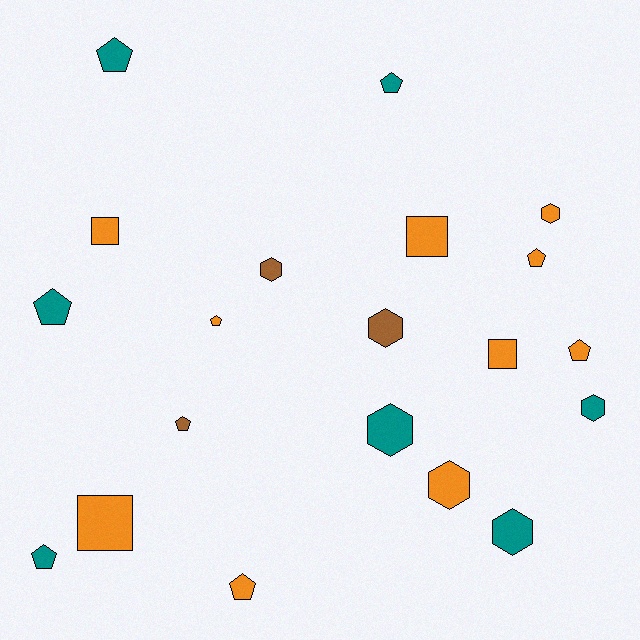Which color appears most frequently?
Orange, with 10 objects.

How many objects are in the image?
There are 20 objects.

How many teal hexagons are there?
There are 3 teal hexagons.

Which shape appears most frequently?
Pentagon, with 9 objects.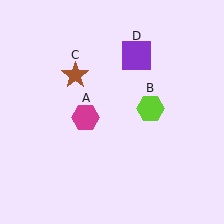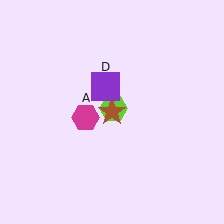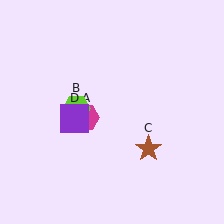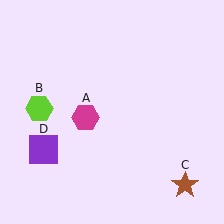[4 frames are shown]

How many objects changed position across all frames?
3 objects changed position: lime hexagon (object B), brown star (object C), purple square (object D).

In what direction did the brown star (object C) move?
The brown star (object C) moved down and to the right.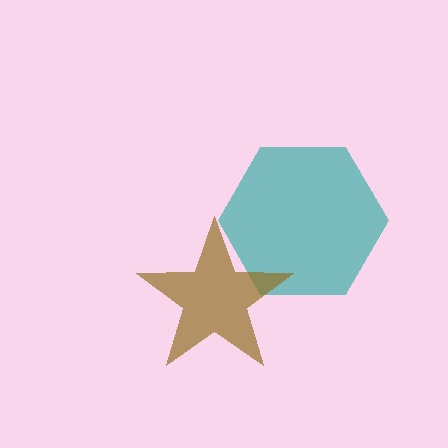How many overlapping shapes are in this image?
There are 2 overlapping shapes in the image.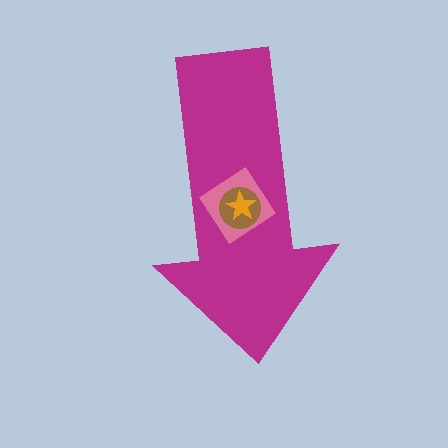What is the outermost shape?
The magenta arrow.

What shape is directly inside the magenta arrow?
The pink diamond.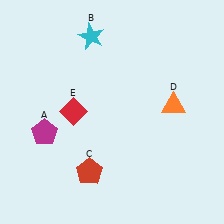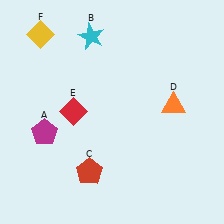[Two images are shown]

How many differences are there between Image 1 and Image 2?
There is 1 difference between the two images.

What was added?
A yellow diamond (F) was added in Image 2.